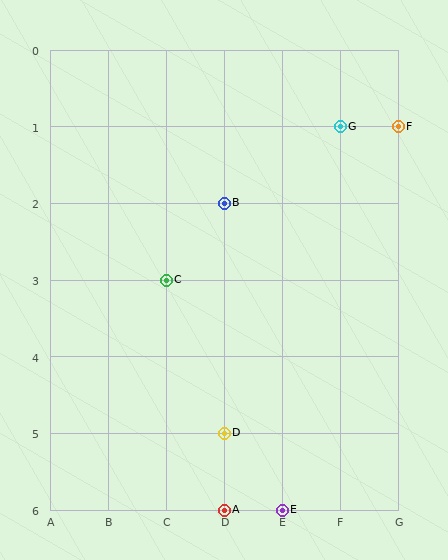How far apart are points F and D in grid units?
Points F and D are 3 columns and 4 rows apart (about 5.0 grid units diagonally).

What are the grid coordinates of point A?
Point A is at grid coordinates (D, 6).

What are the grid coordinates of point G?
Point G is at grid coordinates (F, 1).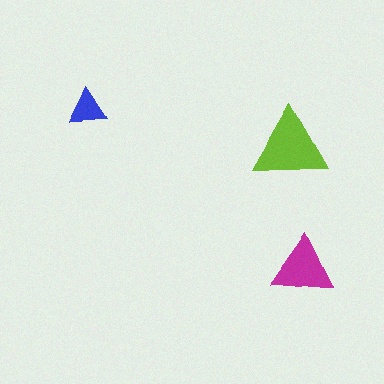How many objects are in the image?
There are 3 objects in the image.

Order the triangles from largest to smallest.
the lime one, the magenta one, the blue one.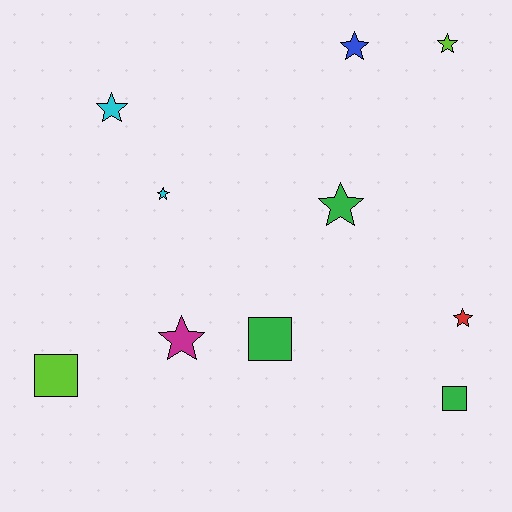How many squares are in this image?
There are 3 squares.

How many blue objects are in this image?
There is 1 blue object.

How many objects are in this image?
There are 10 objects.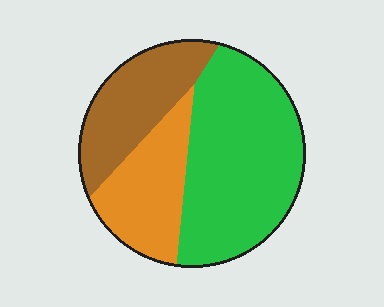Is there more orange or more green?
Green.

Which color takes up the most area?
Green, at roughly 50%.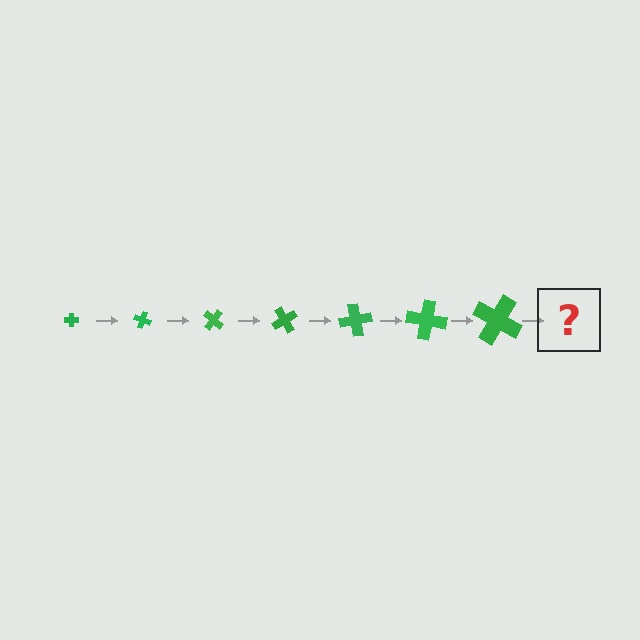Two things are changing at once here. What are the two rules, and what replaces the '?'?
The two rules are that the cross grows larger each step and it rotates 20 degrees each step. The '?' should be a cross, larger than the previous one and rotated 140 degrees from the start.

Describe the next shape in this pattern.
It should be a cross, larger than the previous one and rotated 140 degrees from the start.